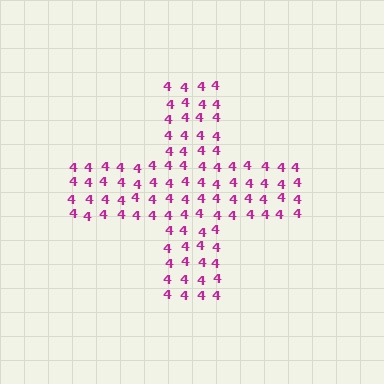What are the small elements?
The small elements are digit 4's.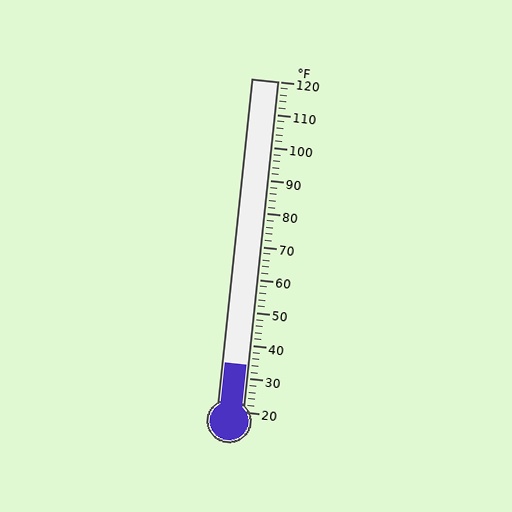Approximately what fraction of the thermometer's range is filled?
The thermometer is filled to approximately 15% of its range.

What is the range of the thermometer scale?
The thermometer scale ranges from 20°F to 120°F.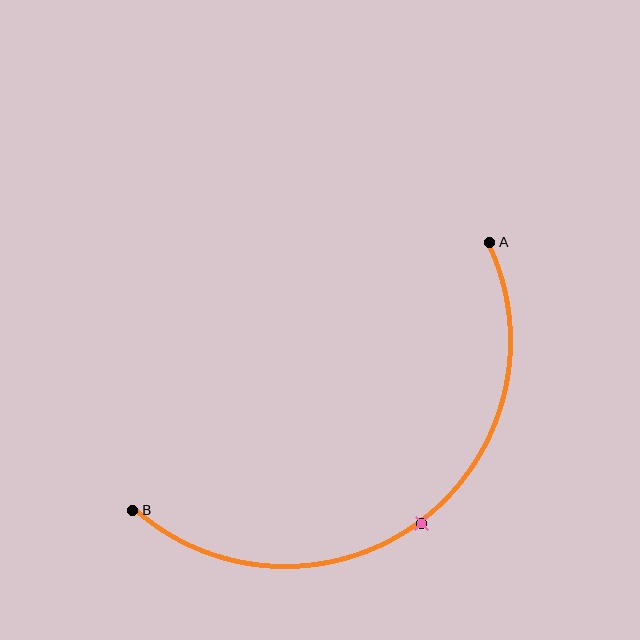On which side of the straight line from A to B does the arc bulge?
The arc bulges below and to the right of the straight line connecting A and B.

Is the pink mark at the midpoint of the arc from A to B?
Yes. The pink mark lies on the arc at equal arc-length from both A and B — it is the arc midpoint.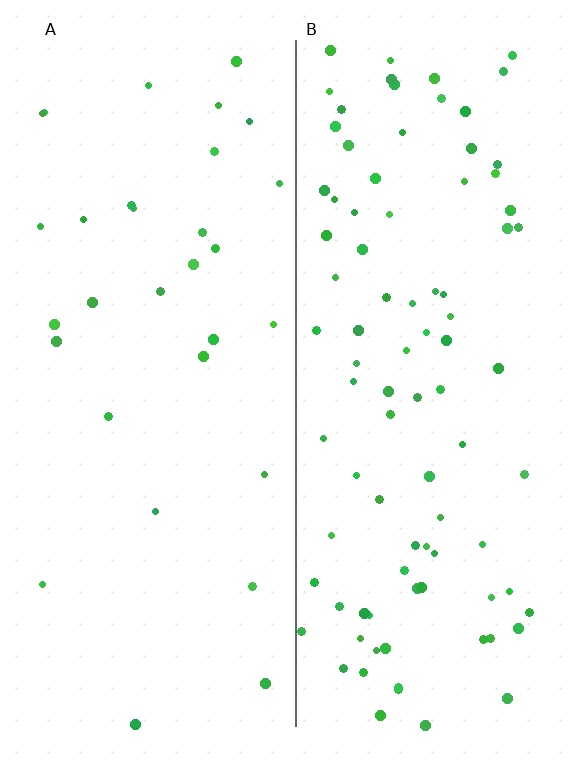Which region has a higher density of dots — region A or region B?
B (the right).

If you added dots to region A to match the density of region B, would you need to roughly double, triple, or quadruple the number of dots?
Approximately triple.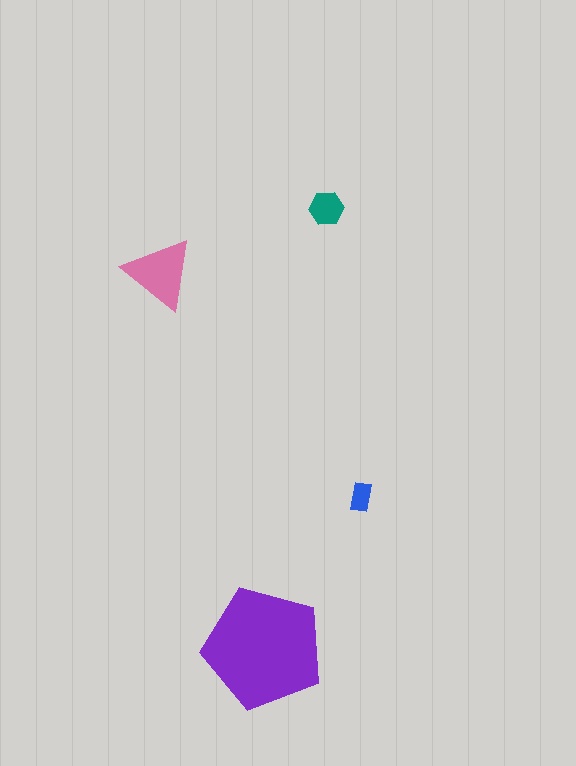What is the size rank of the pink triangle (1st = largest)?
2nd.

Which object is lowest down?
The purple pentagon is bottommost.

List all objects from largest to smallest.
The purple pentagon, the pink triangle, the teal hexagon, the blue rectangle.